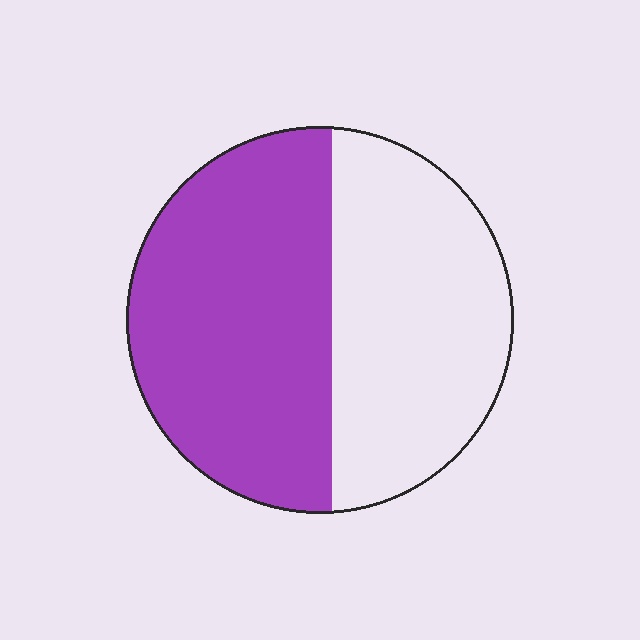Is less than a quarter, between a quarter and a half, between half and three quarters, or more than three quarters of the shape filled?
Between half and three quarters.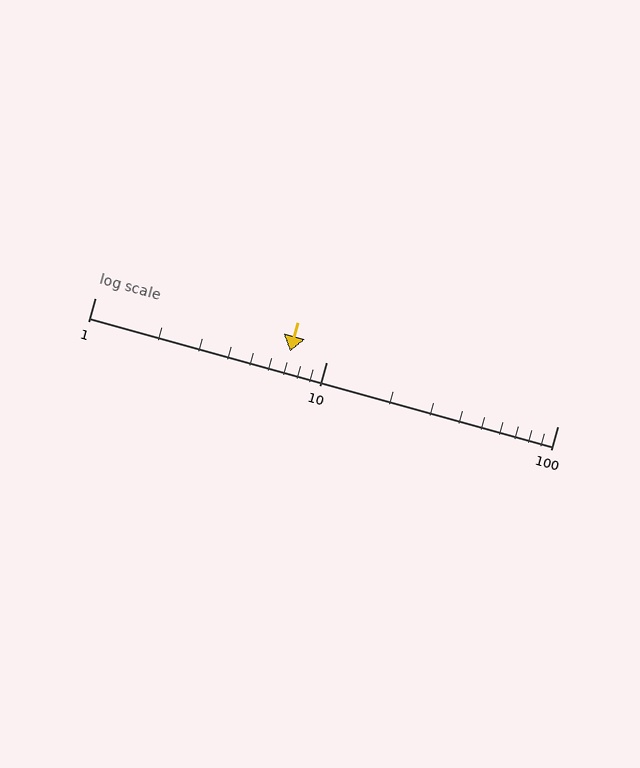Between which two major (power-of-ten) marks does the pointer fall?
The pointer is between 1 and 10.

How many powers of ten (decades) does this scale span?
The scale spans 2 decades, from 1 to 100.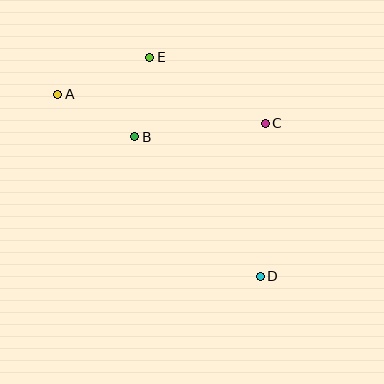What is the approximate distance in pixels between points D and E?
The distance between D and E is approximately 246 pixels.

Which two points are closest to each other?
Points B and E are closest to each other.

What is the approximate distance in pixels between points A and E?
The distance between A and E is approximately 99 pixels.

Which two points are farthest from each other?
Points A and D are farthest from each other.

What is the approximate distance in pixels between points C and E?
The distance between C and E is approximately 133 pixels.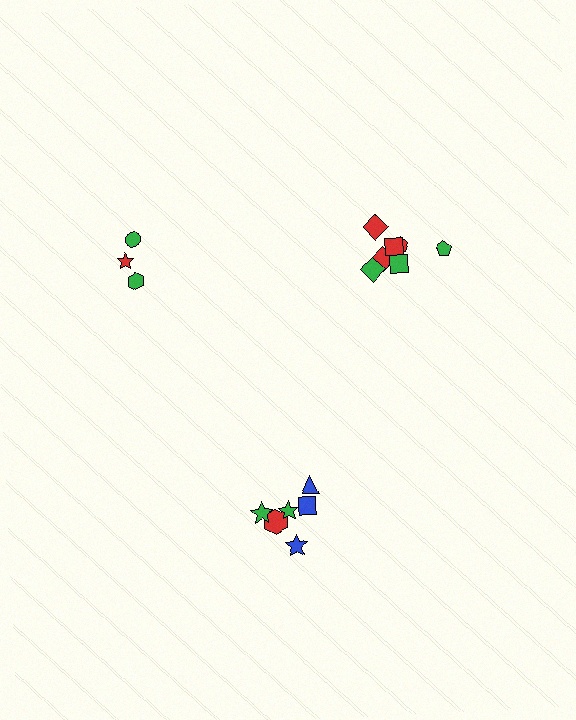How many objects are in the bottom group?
There are 6 objects.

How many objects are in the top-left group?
There are 3 objects.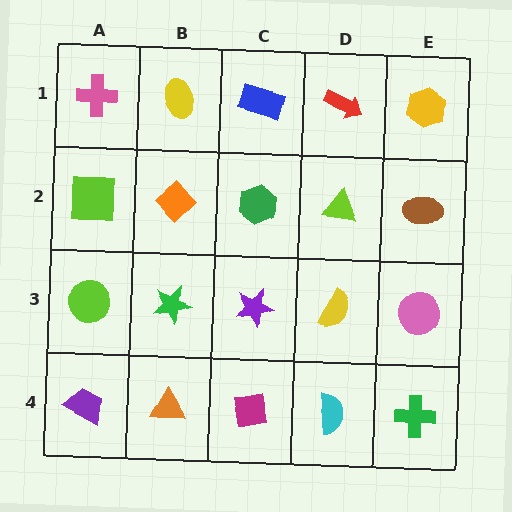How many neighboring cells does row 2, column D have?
4.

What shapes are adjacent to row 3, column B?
An orange diamond (row 2, column B), an orange triangle (row 4, column B), a lime circle (row 3, column A), a purple star (row 3, column C).